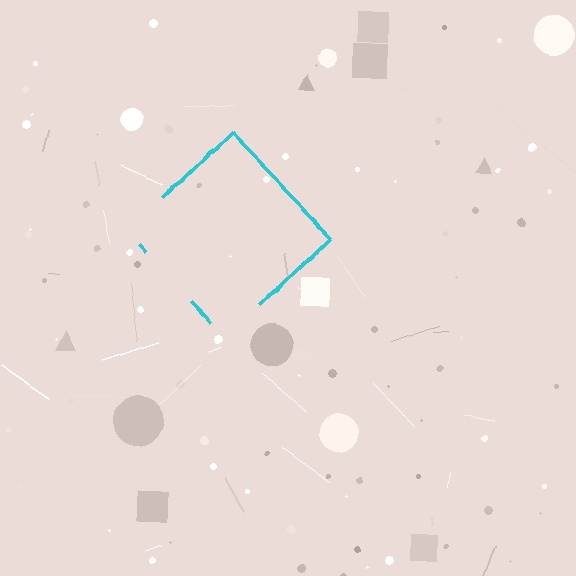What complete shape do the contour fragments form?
The contour fragments form a diamond.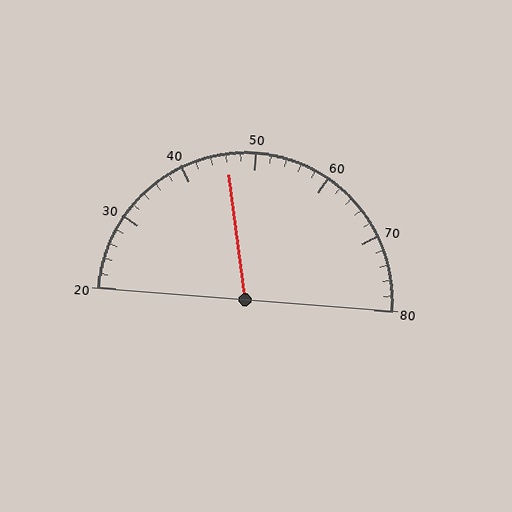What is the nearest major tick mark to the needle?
The nearest major tick mark is 50.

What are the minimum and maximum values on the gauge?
The gauge ranges from 20 to 80.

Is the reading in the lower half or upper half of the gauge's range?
The reading is in the lower half of the range (20 to 80).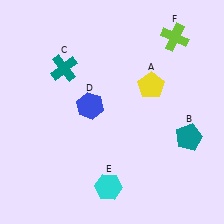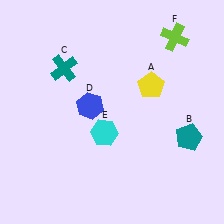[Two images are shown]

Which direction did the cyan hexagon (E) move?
The cyan hexagon (E) moved up.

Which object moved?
The cyan hexagon (E) moved up.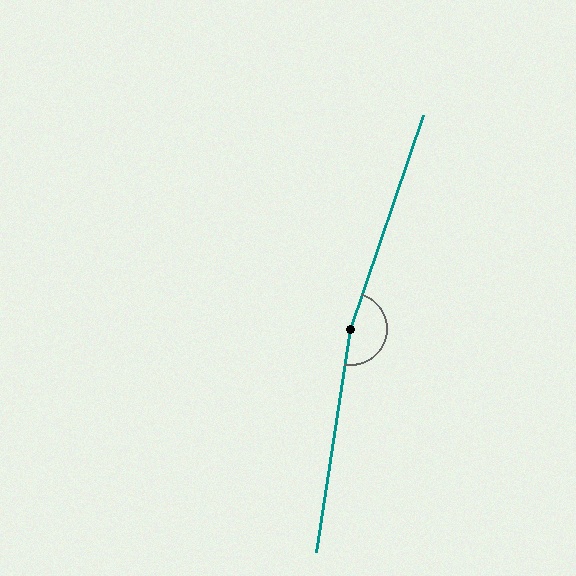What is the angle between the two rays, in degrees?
Approximately 170 degrees.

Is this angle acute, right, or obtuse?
It is obtuse.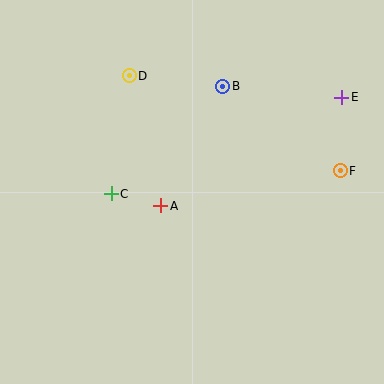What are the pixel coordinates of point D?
Point D is at (129, 76).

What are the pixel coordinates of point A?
Point A is at (161, 206).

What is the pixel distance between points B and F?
The distance between B and F is 145 pixels.